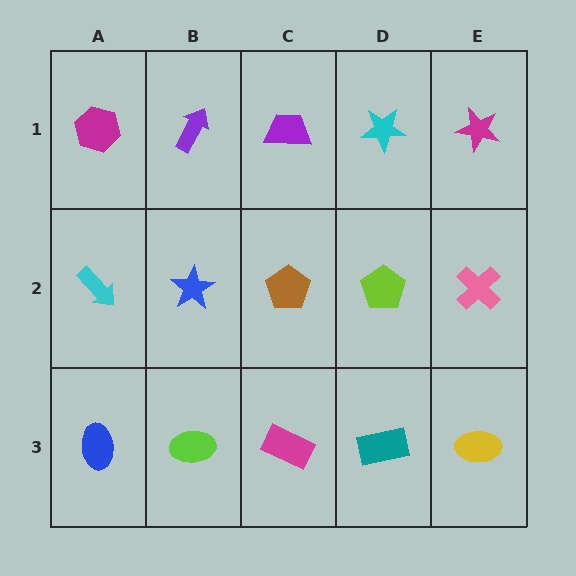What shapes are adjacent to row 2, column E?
A magenta star (row 1, column E), a yellow ellipse (row 3, column E), a lime pentagon (row 2, column D).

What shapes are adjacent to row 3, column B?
A blue star (row 2, column B), a blue ellipse (row 3, column A), a magenta rectangle (row 3, column C).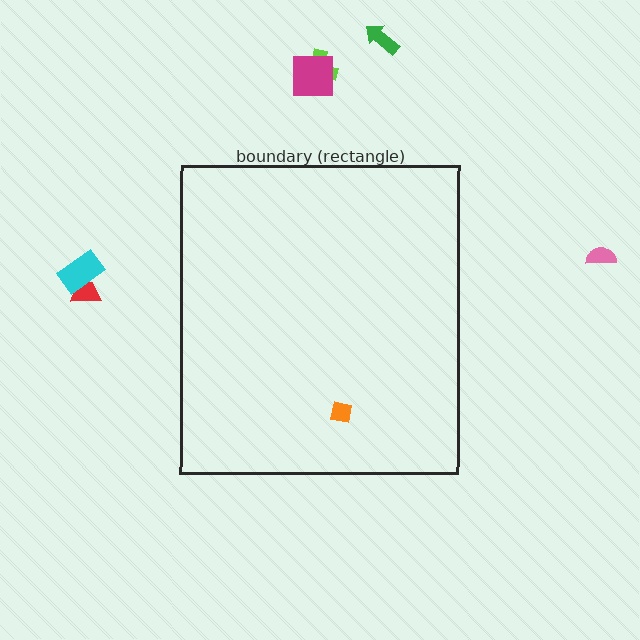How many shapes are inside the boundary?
1 inside, 6 outside.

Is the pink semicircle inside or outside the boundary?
Outside.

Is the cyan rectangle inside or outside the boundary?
Outside.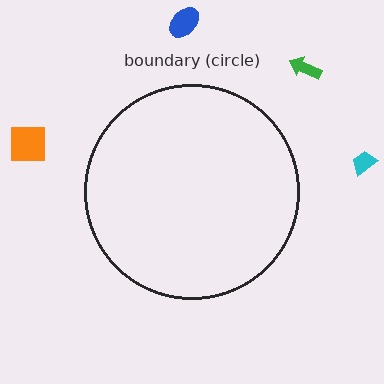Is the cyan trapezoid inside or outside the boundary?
Outside.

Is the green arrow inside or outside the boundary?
Outside.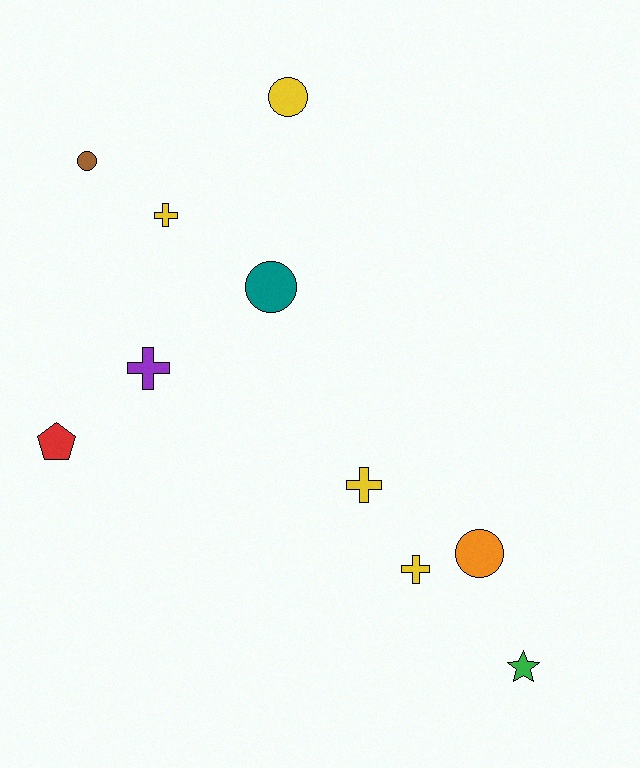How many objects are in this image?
There are 10 objects.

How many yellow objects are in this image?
There are 4 yellow objects.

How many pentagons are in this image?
There is 1 pentagon.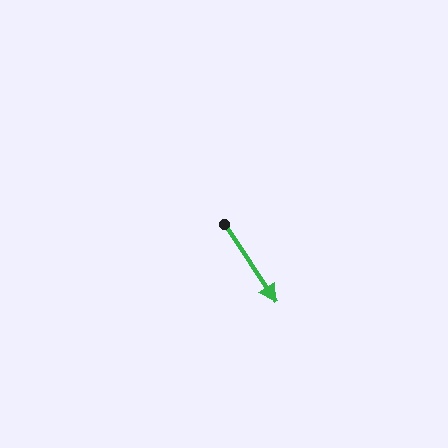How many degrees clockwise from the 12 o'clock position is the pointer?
Approximately 146 degrees.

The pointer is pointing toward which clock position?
Roughly 5 o'clock.